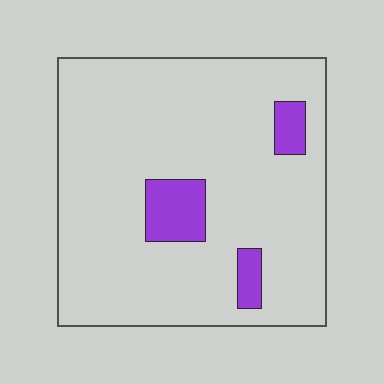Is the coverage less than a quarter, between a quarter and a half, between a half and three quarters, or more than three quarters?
Less than a quarter.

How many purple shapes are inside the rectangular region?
3.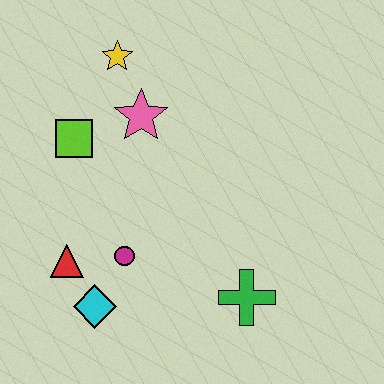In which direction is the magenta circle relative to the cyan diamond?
The magenta circle is above the cyan diamond.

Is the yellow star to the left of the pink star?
Yes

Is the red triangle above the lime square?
No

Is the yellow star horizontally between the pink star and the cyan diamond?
Yes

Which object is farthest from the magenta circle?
The yellow star is farthest from the magenta circle.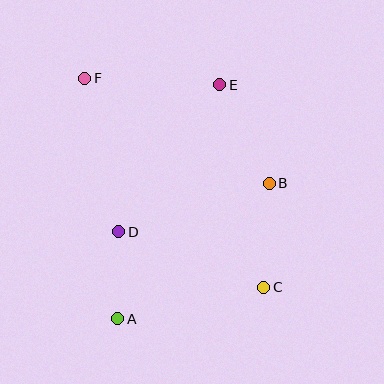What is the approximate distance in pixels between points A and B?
The distance between A and B is approximately 203 pixels.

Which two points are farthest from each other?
Points C and F are farthest from each other.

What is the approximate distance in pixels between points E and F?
The distance between E and F is approximately 135 pixels.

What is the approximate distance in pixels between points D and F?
The distance between D and F is approximately 157 pixels.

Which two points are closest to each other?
Points A and D are closest to each other.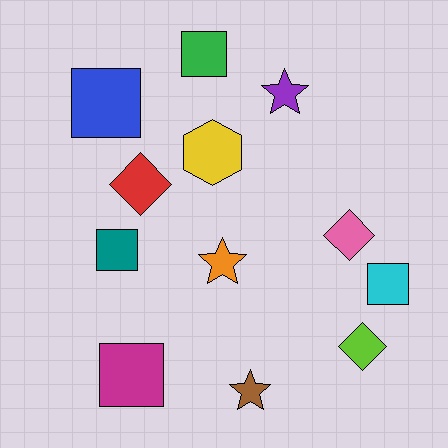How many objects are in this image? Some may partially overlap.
There are 12 objects.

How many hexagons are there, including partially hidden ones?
There is 1 hexagon.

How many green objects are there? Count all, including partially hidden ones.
There is 1 green object.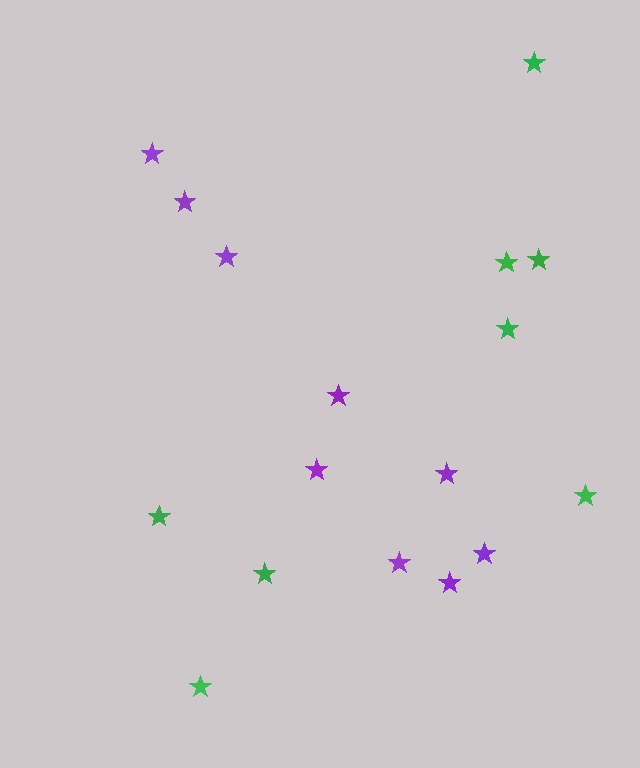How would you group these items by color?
There are 2 groups: one group of green stars (8) and one group of purple stars (9).